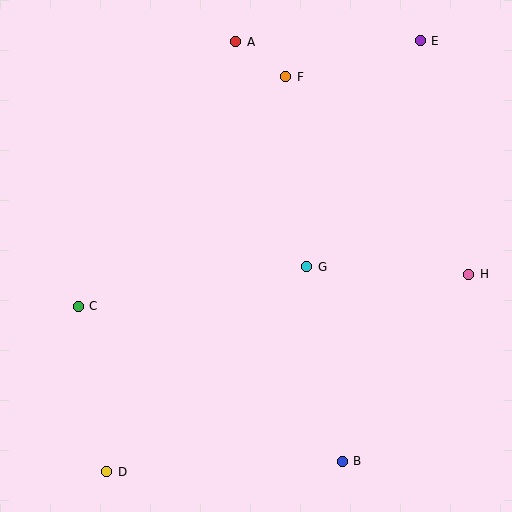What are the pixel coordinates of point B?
Point B is at (342, 461).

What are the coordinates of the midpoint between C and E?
The midpoint between C and E is at (249, 174).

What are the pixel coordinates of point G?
Point G is at (307, 267).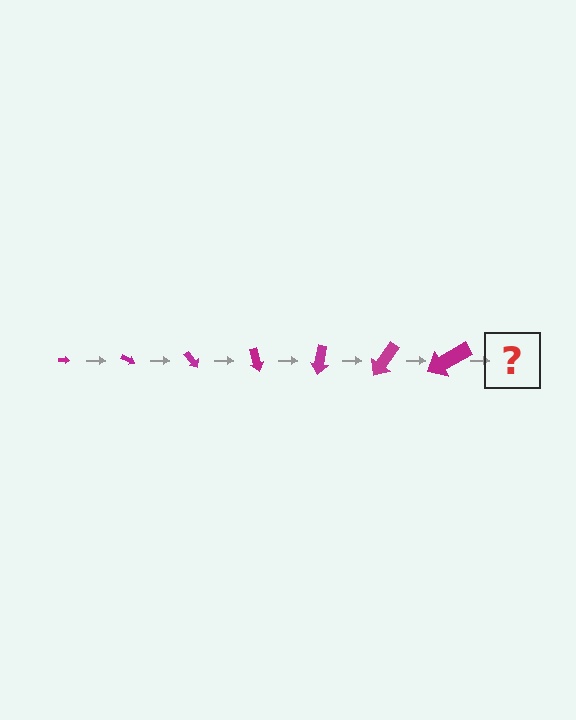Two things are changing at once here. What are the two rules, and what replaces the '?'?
The two rules are that the arrow grows larger each step and it rotates 25 degrees each step. The '?' should be an arrow, larger than the previous one and rotated 175 degrees from the start.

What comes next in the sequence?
The next element should be an arrow, larger than the previous one and rotated 175 degrees from the start.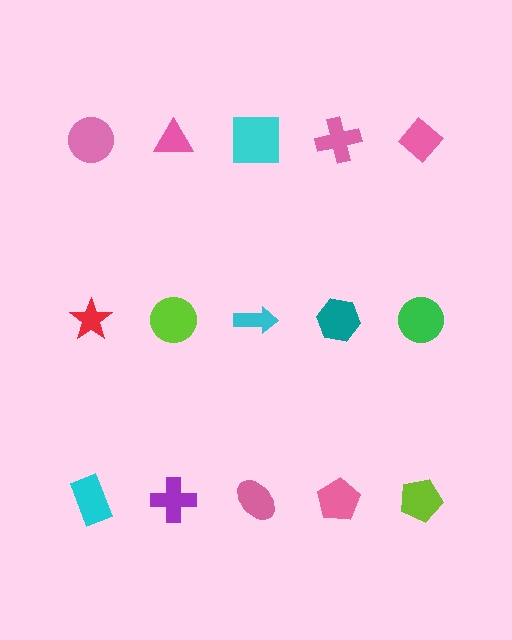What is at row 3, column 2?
A purple cross.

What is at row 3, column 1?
A cyan rectangle.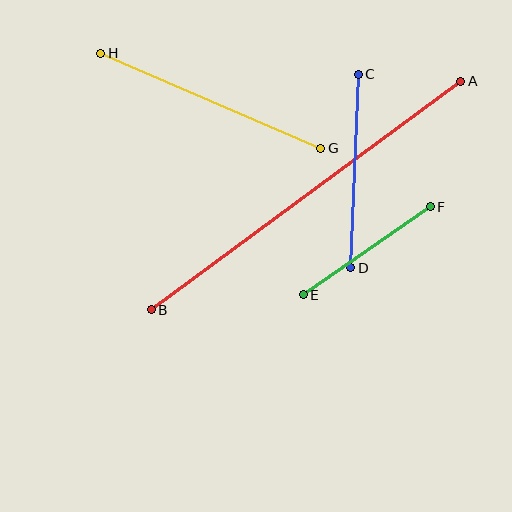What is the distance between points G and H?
The distance is approximately 240 pixels.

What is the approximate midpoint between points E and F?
The midpoint is at approximately (367, 251) pixels.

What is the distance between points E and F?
The distance is approximately 154 pixels.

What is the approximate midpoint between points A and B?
The midpoint is at approximately (306, 196) pixels.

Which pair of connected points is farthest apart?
Points A and B are farthest apart.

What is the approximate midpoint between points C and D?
The midpoint is at approximately (355, 171) pixels.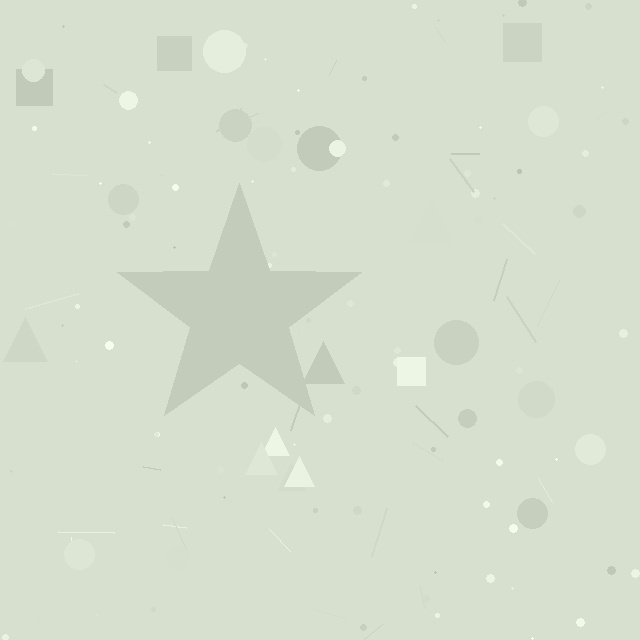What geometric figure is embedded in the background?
A star is embedded in the background.